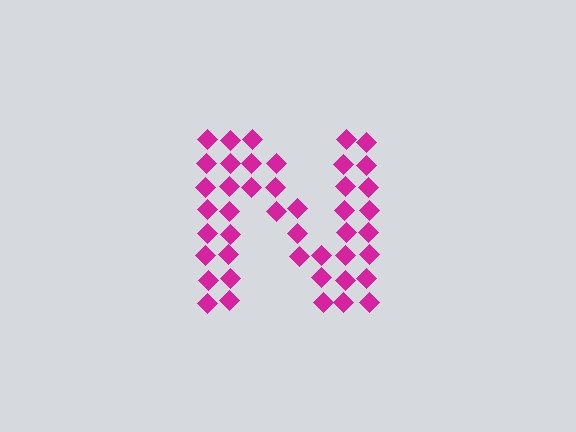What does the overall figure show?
The overall figure shows the letter N.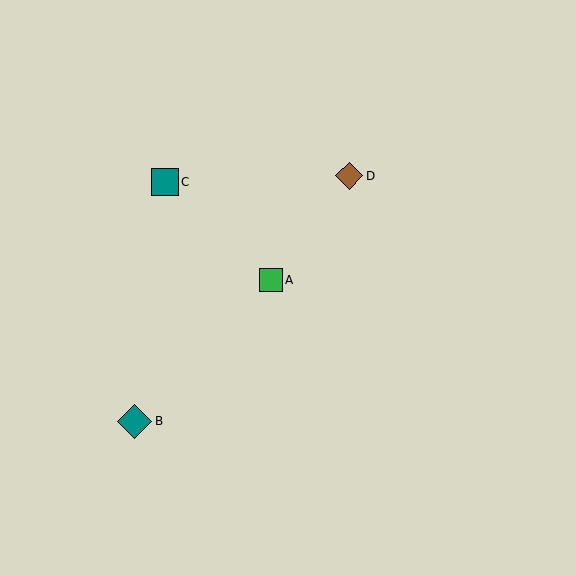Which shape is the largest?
The teal diamond (labeled B) is the largest.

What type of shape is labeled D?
Shape D is a brown diamond.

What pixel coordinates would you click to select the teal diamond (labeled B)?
Click at (135, 421) to select the teal diamond B.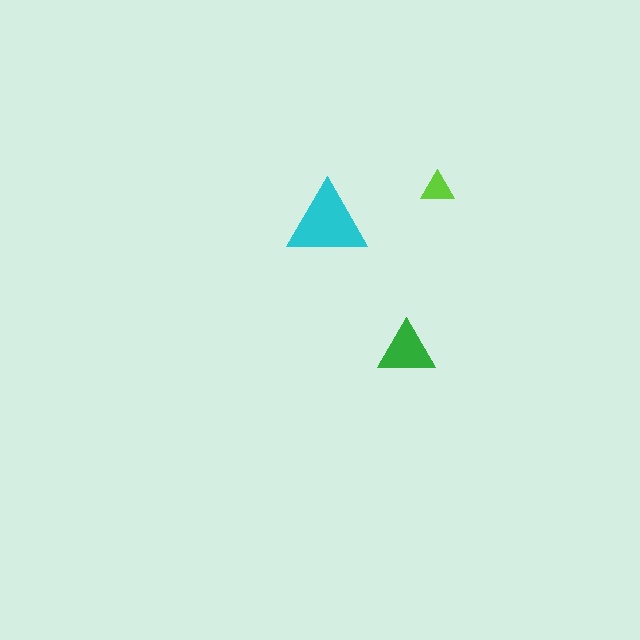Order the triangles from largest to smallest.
the cyan one, the green one, the lime one.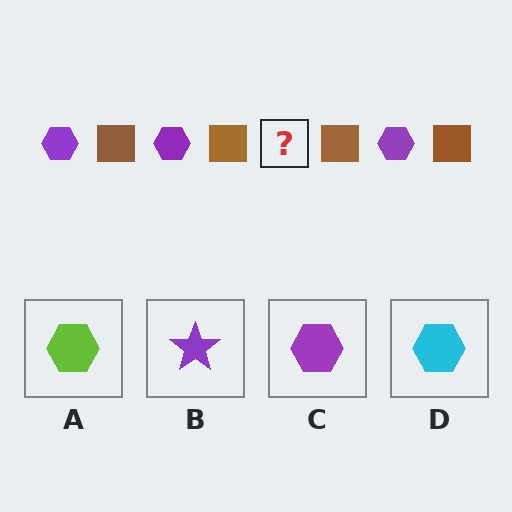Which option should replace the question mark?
Option C.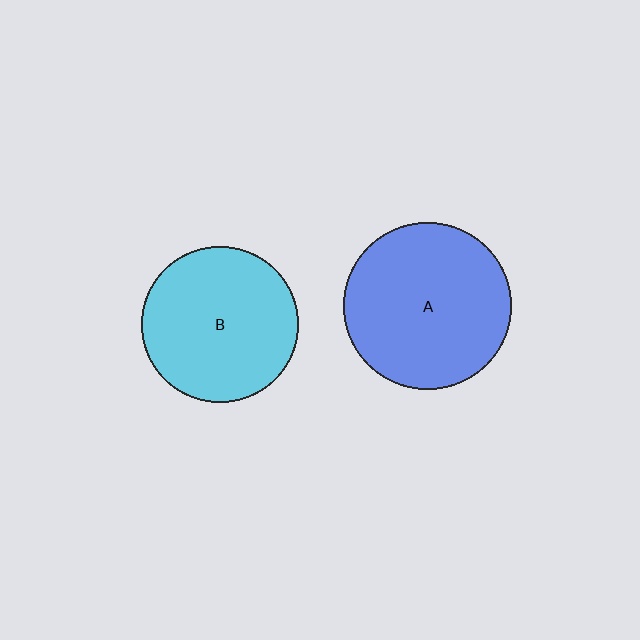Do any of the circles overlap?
No, none of the circles overlap.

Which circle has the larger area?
Circle A (blue).